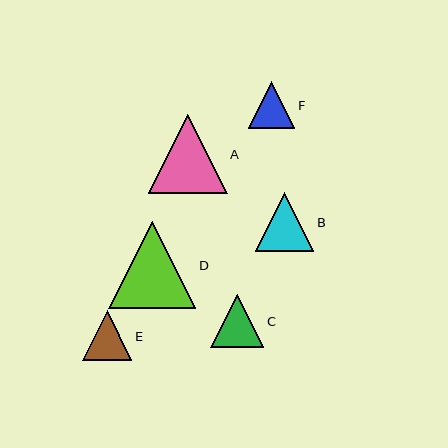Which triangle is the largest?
Triangle D is the largest with a size of approximately 87 pixels.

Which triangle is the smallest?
Triangle F is the smallest with a size of approximately 46 pixels.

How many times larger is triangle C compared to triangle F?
Triangle C is approximately 1.1 times the size of triangle F.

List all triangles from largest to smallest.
From largest to smallest: D, A, B, C, E, F.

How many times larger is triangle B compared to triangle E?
Triangle B is approximately 1.2 times the size of triangle E.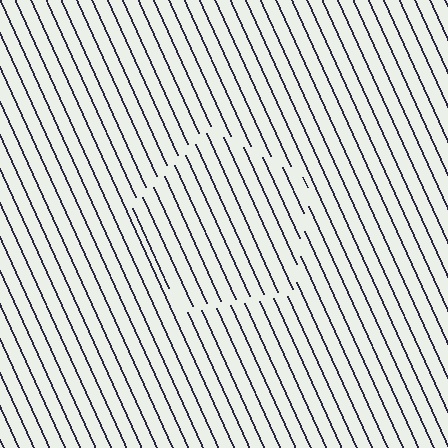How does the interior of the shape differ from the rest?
The interior of the shape contains the same grating, shifted by half a period — the contour is defined by the phase discontinuity where line-ends from the inner and outer gratings abut.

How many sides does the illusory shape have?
5 sides — the line-ends trace a pentagon.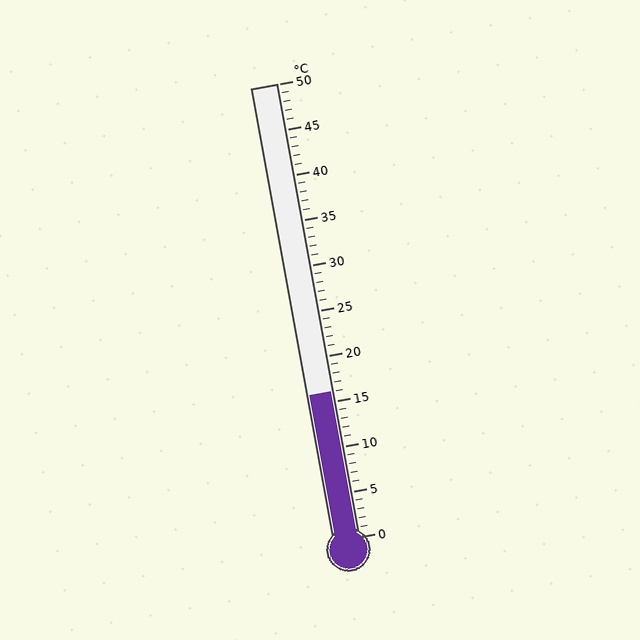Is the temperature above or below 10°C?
The temperature is above 10°C.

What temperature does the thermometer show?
The thermometer shows approximately 16°C.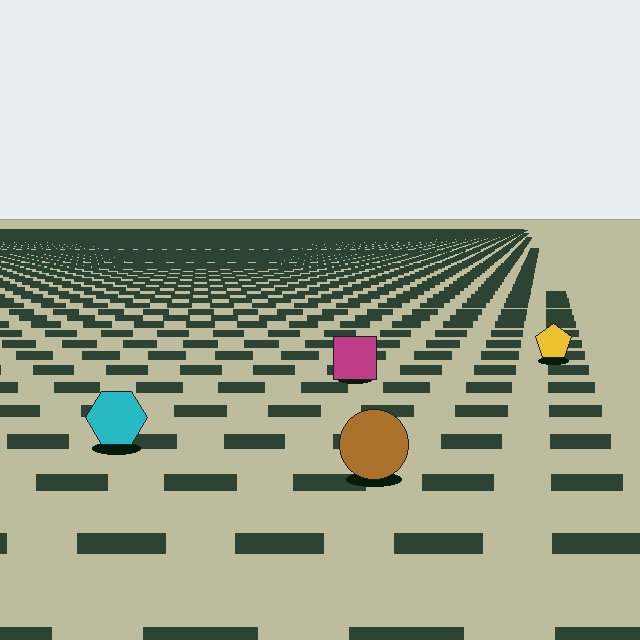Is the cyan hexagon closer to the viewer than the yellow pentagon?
Yes. The cyan hexagon is closer — you can tell from the texture gradient: the ground texture is coarser near it.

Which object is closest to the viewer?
The brown circle is closest. The texture marks near it are larger and more spread out.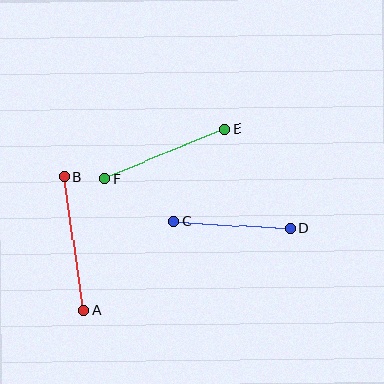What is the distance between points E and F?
The distance is approximately 131 pixels.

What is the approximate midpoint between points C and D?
The midpoint is at approximately (232, 225) pixels.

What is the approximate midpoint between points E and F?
The midpoint is at approximately (165, 154) pixels.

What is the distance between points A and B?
The distance is approximately 135 pixels.